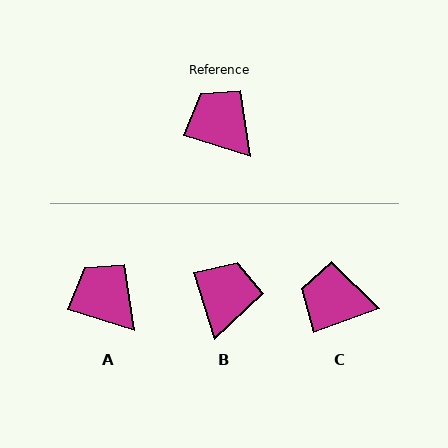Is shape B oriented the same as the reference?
No, it is off by about 55 degrees.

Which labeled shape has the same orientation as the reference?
A.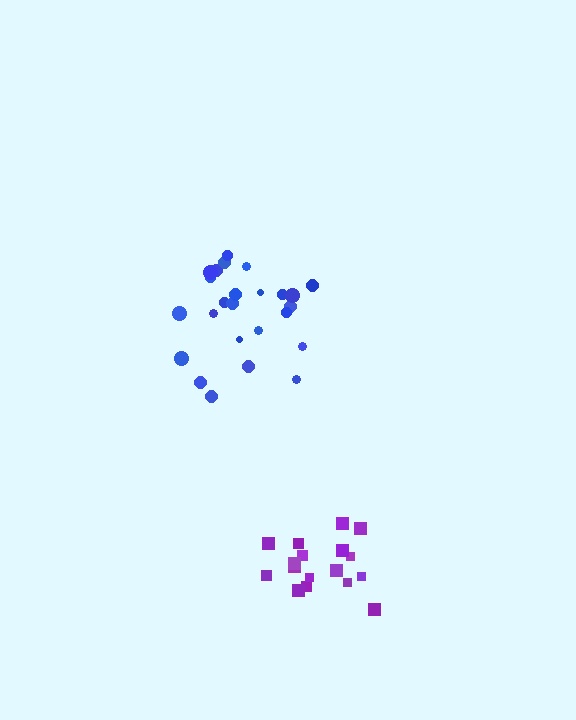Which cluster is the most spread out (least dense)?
Blue.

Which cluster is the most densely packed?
Purple.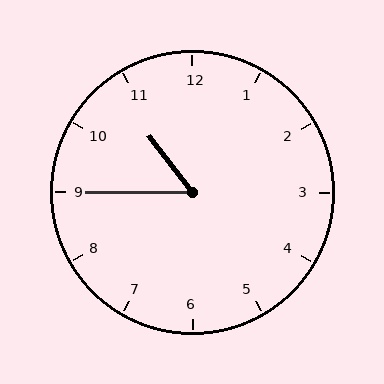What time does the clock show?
10:45.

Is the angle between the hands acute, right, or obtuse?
It is acute.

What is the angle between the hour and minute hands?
Approximately 52 degrees.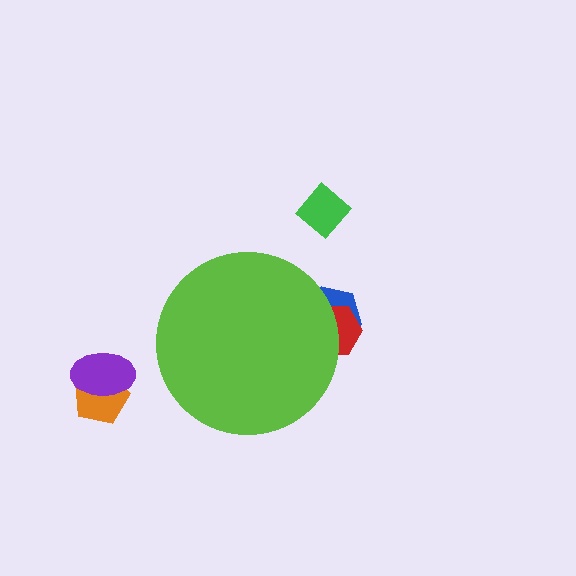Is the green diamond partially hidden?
No, the green diamond is fully visible.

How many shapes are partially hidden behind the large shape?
2 shapes are partially hidden.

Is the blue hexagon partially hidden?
Yes, the blue hexagon is partially hidden behind the lime circle.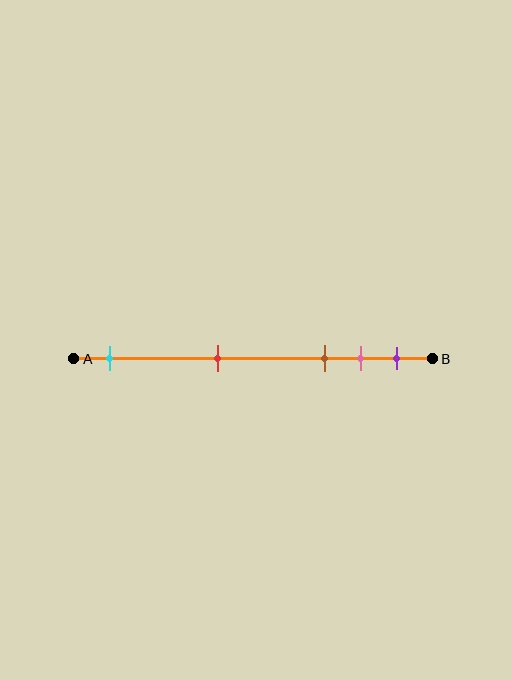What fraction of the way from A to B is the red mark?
The red mark is approximately 40% (0.4) of the way from A to B.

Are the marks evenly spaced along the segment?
No, the marks are not evenly spaced.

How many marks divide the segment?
There are 5 marks dividing the segment.